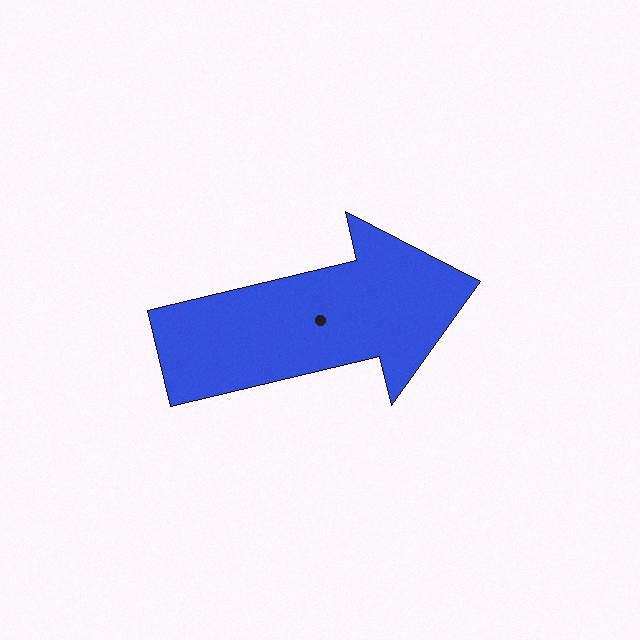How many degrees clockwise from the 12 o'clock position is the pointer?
Approximately 77 degrees.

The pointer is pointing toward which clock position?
Roughly 3 o'clock.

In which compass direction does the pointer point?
East.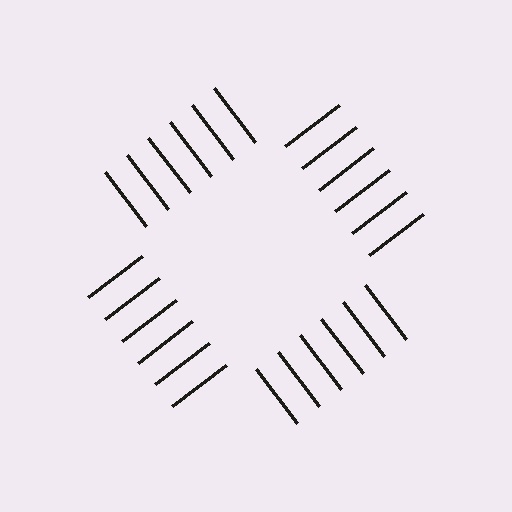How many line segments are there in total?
24 — 6 along each of the 4 edges.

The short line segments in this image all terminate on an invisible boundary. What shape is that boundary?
An illusory square — the line segments terminate on its edges but no continuous stroke is drawn.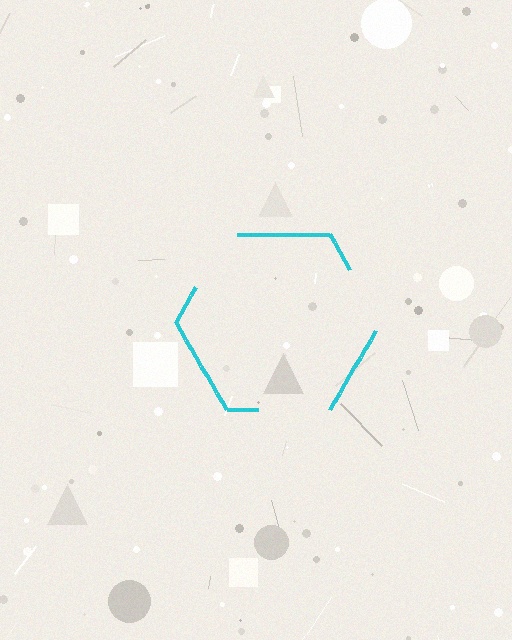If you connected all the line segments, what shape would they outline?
They would outline a hexagon.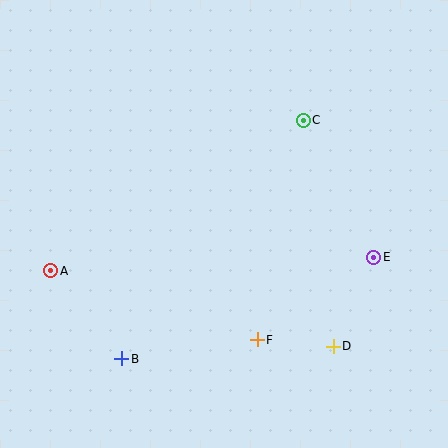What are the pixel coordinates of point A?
Point A is at (51, 271).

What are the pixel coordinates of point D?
Point D is at (333, 346).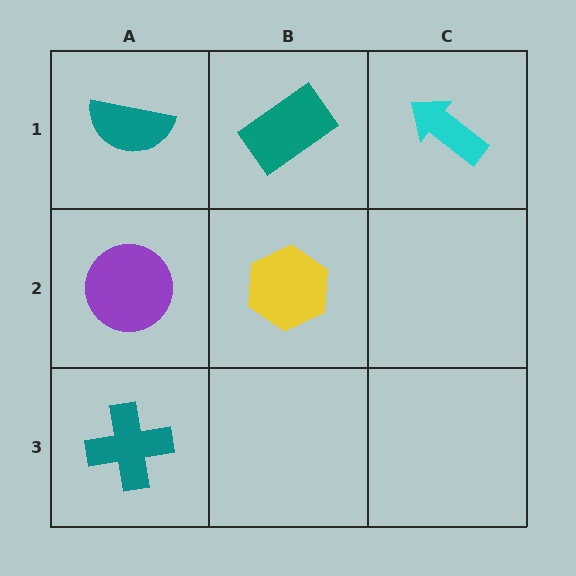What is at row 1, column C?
A cyan arrow.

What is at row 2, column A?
A purple circle.